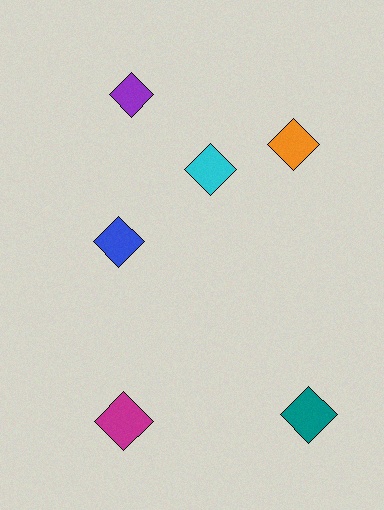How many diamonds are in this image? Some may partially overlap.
There are 6 diamonds.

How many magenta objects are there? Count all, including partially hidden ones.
There is 1 magenta object.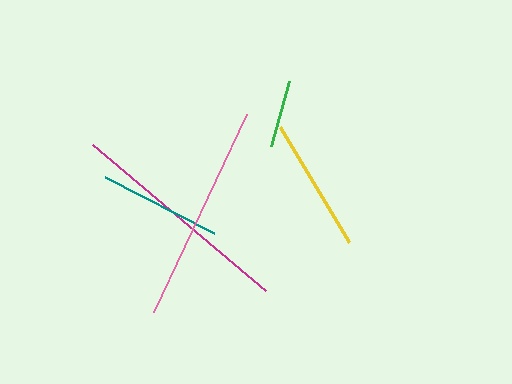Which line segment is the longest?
The magenta line is the longest at approximately 227 pixels.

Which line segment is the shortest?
The green line is the shortest at approximately 68 pixels.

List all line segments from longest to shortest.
From longest to shortest: magenta, pink, yellow, teal, green.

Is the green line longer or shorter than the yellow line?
The yellow line is longer than the green line.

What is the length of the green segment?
The green segment is approximately 68 pixels long.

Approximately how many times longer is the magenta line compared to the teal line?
The magenta line is approximately 1.8 times the length of the teal line.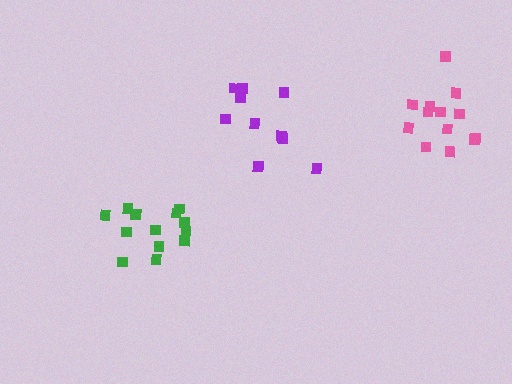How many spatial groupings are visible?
There are 3 spatial groupings.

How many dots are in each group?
Group 1: 13 dots, Group 2: 10 dots, Group 3: 13 dots (36 total).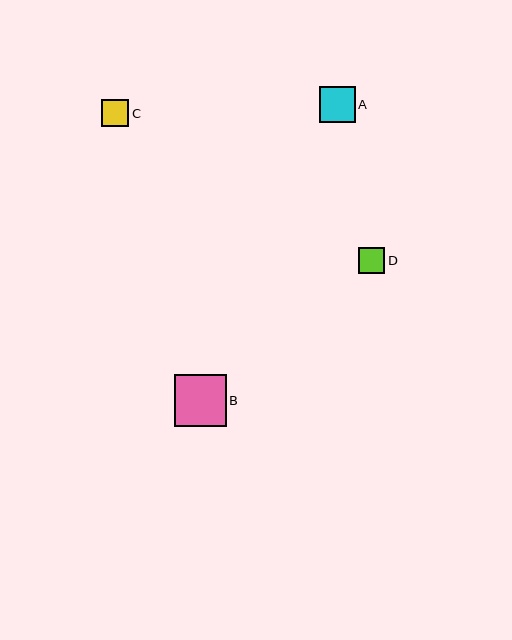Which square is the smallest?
Square D is the smallest with a size of approximately 27 pixels.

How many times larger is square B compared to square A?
Square B is approximately 1.4 times the size of square A.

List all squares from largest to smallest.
From largest to smallest: B, A, C, D.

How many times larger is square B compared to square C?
Square B is approximately 1.9 times the size of square C.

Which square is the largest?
Square B is the largest with a size of approximately 51 pixels.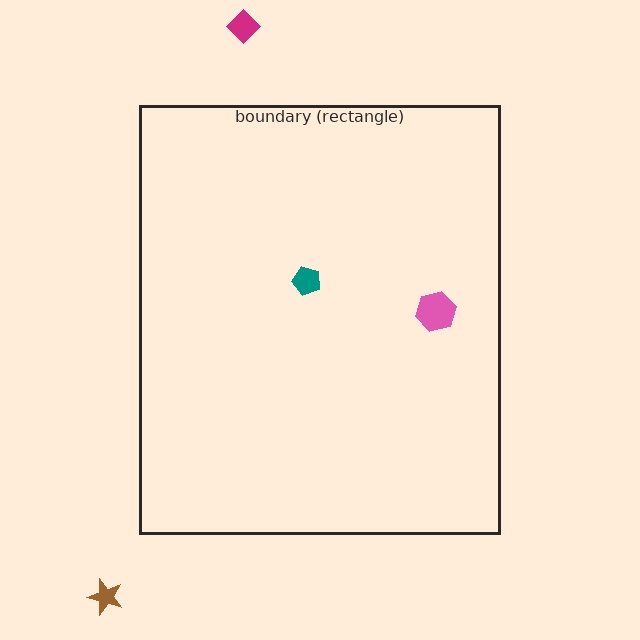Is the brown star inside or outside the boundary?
Outside.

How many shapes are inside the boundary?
2 inside, 2 outside.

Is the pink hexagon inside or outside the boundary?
Inside.